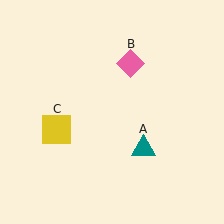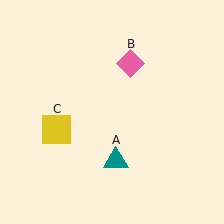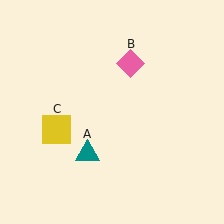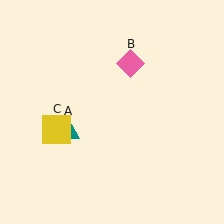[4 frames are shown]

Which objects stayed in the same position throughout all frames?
Pink diamond (object B) and yellow square (object C) remained stationary.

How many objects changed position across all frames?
1 object changed position: teal triangle (object A).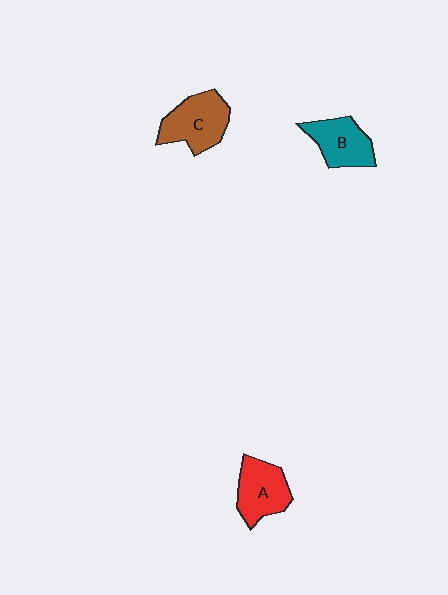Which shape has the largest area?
Shape C (brown).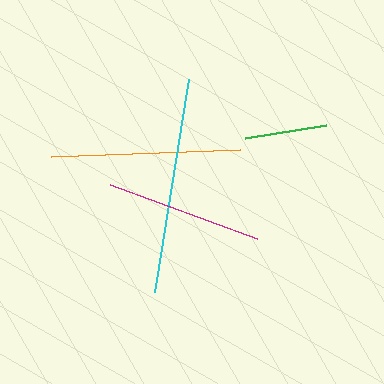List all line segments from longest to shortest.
From longest to shortest: cyan, orange, magenta, green.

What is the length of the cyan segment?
The cyan segment is approximately 216 pixels long.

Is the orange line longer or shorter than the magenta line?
The orange line is longer than the magenta line.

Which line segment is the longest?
The cyan line is the longest at approximately 216 pixels.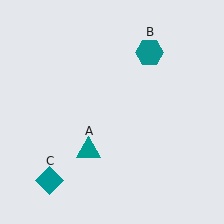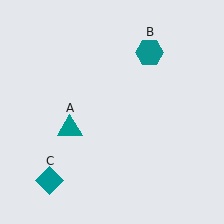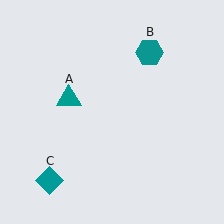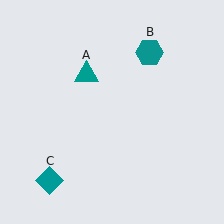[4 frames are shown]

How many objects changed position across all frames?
1 object changed position: teal triangle (object A).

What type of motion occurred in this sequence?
The teal triangle (object A) rotated clockwise around the center of the scene.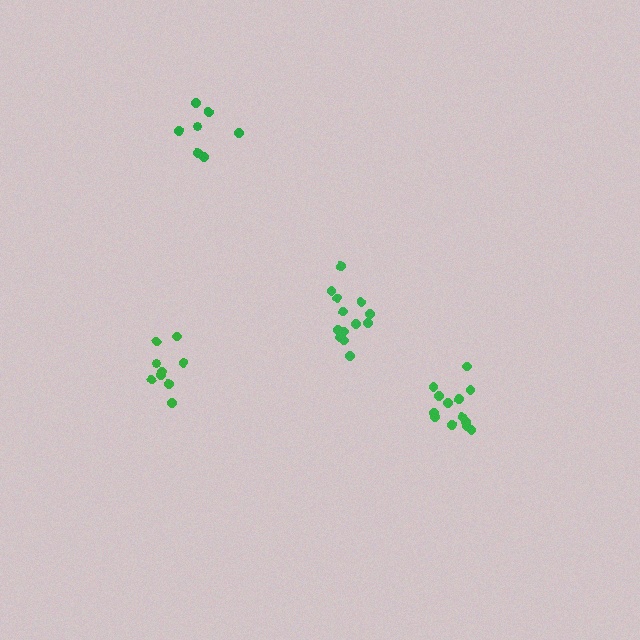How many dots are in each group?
Group 1: 13 dots, Group 2: 7 dots, Group 3: 9 dots, Group 4: 13 dots (42 total).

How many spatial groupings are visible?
There are 4 spatial groupings.